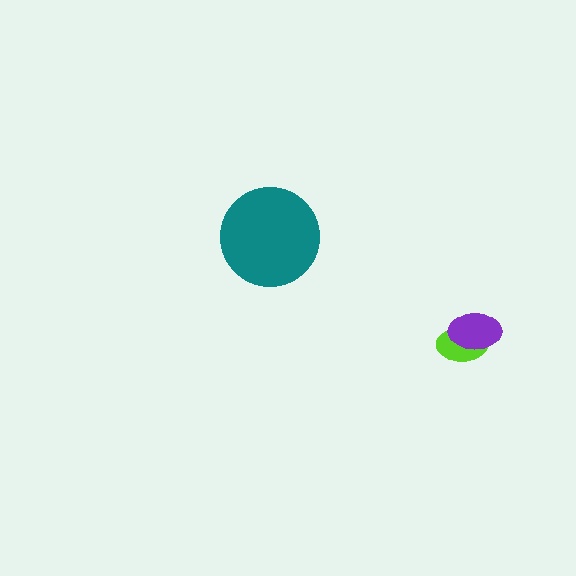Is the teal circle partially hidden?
No, no other shape covers it.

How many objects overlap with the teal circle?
0 objects overlap with the teal circle.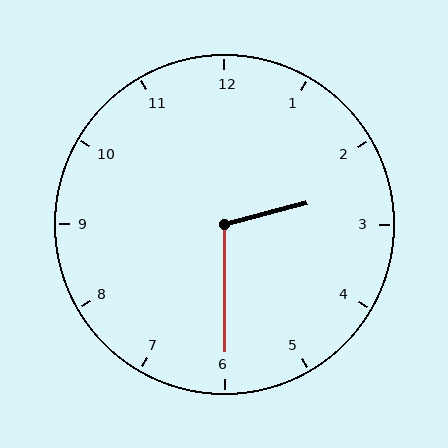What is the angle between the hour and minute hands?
Approximately 105 degrees.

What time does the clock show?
2:30.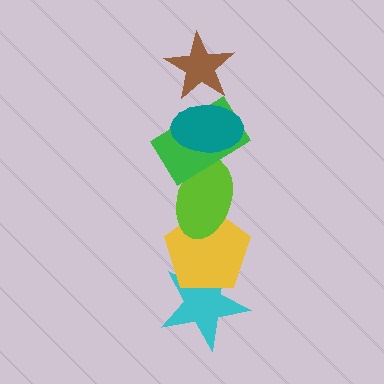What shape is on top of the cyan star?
The yellow pentagon is on top of the cyan star.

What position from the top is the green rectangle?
The green rectangle is 3rd from the top.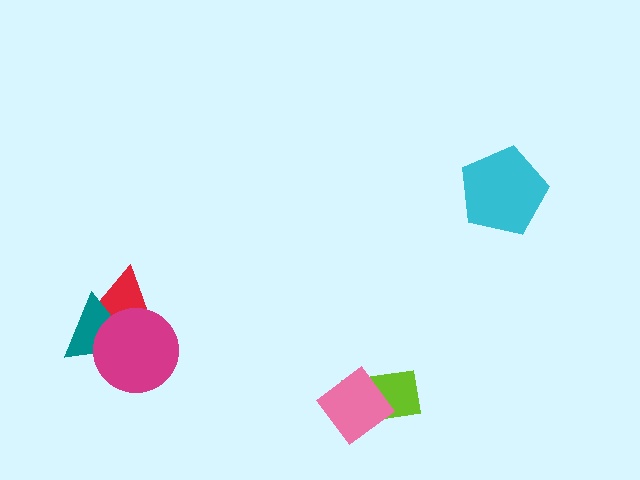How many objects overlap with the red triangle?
2 objects overlap with the red triangle.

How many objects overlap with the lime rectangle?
1 object overlaps with the lime rectangle.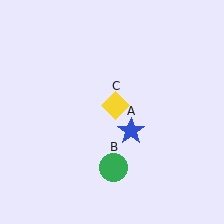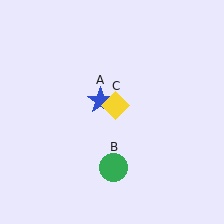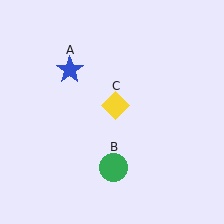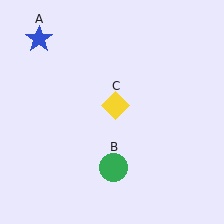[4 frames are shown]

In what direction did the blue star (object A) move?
The blue star (object A) moved up and to the left.